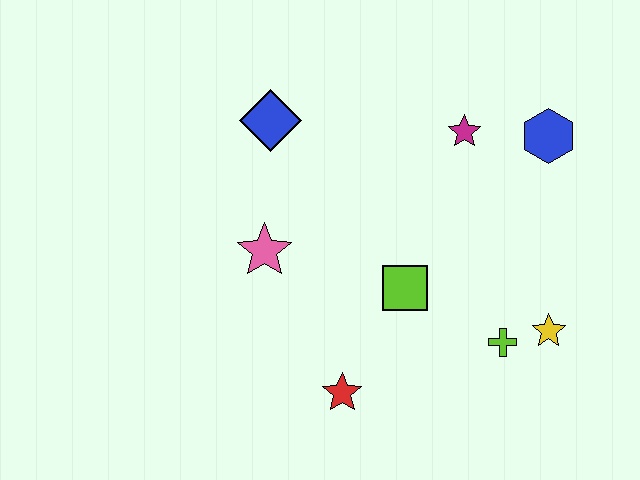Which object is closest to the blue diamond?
The pink star is closest to the blue diamond.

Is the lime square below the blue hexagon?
Yes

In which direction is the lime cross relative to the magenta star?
The lime cross is below the magenta star.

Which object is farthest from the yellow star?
The blue diamond is farthest from the yellow star.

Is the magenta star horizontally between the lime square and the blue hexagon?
Yes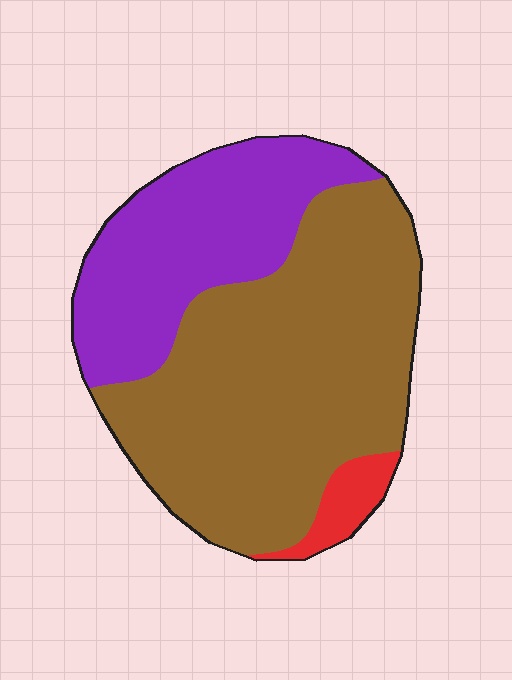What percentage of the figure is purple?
Purple covers around 30% of the figure.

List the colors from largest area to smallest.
From largest to smallest: brown, purple, red.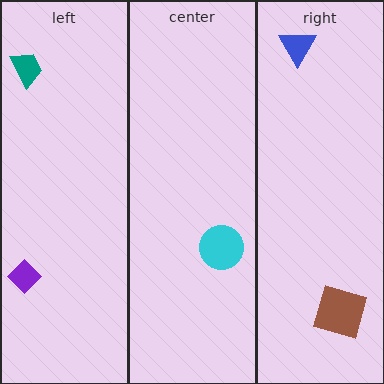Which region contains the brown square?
The right region.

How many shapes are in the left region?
2.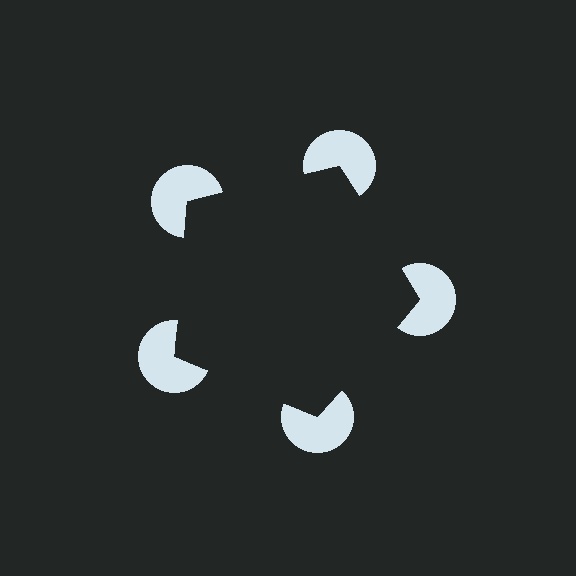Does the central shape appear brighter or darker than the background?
It typically appears slightly darker than the background, even though no actual brightness change is drawn.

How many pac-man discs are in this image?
There are 5 — one at each vertex of the illusory pentagon.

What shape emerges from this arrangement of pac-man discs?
An illusory pentagon — its edges are inferred from the aligned wedge cuts in the pac-man discs, not physically drawn.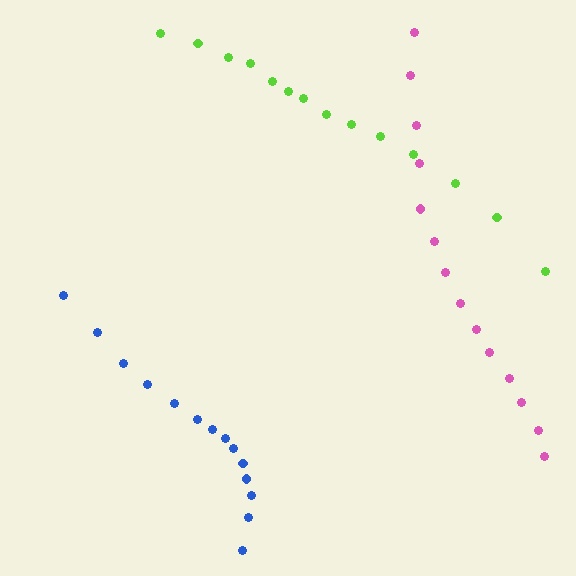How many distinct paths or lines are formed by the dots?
There are 3 distinct paths.